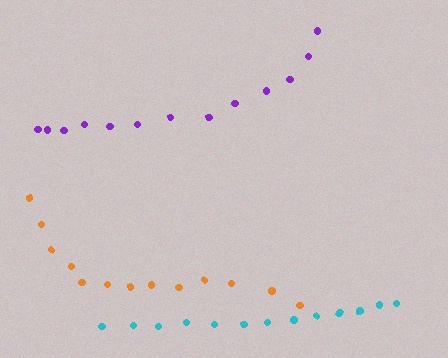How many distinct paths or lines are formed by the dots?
There are 3 distinct paths.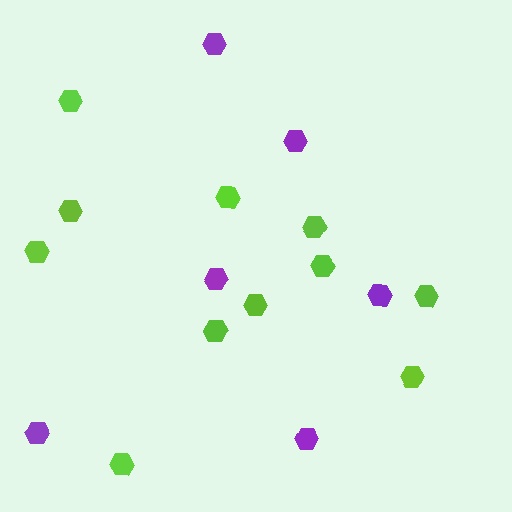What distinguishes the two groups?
There are 2 groups: one group of purple hexagons (6) and one group of lime hexagons (11).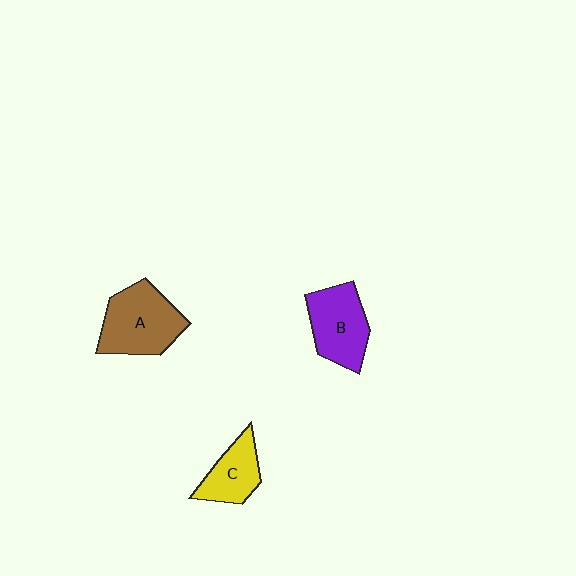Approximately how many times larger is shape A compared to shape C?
Approximately 1.6 times.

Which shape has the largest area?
Shape A (brown).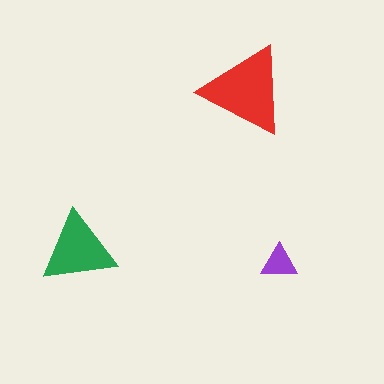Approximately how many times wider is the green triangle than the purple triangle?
About 2 times wider.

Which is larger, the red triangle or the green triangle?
The red one.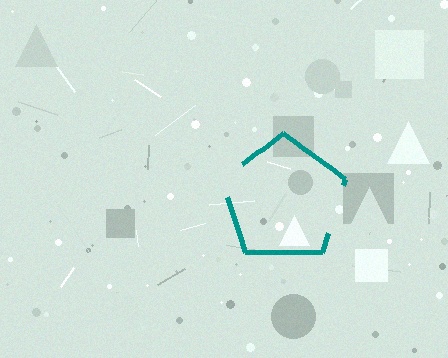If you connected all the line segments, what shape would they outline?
They would outline a pentagon.